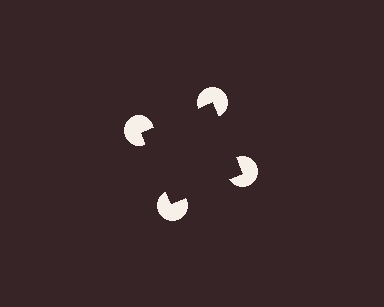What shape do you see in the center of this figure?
An illusory square — its edges are inferred from the aligned wedge cuts in the pac-man discs, not physically drawn.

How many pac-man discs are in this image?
There are 4 — one at each vertex of the illusory square.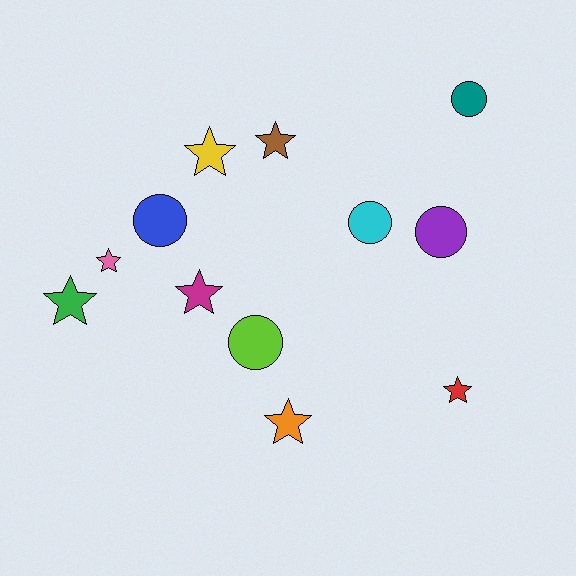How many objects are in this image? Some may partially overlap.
There are 12 objects.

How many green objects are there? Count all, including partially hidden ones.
There is 1 green object.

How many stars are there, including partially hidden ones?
There are 7 stars.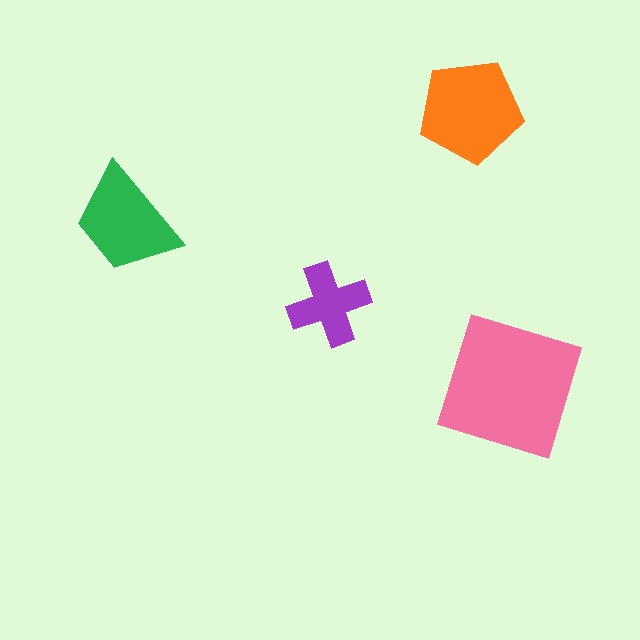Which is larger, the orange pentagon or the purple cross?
The orange pentagon.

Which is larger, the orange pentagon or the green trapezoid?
The orange pentagon.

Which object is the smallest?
The purple cross.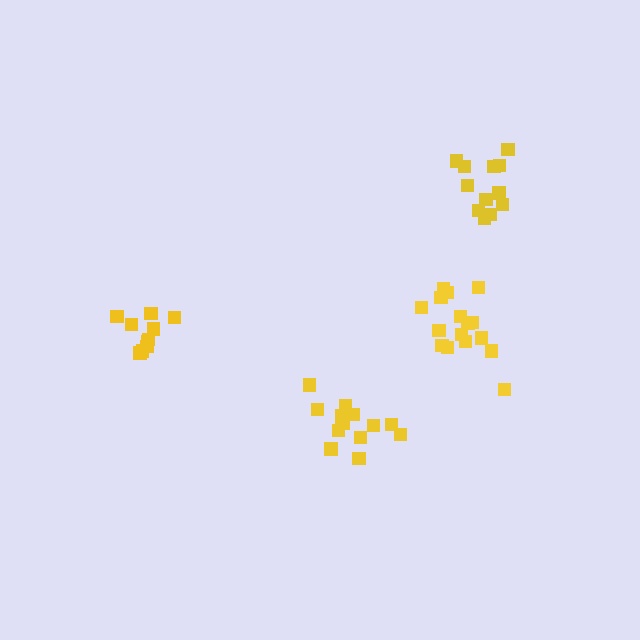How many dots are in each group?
Group 1: 16 dots, Group 2: 12 dots, Group 3: 11 dots, Group 4: 14 dots (53 total).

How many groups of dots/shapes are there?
There are 4 groups.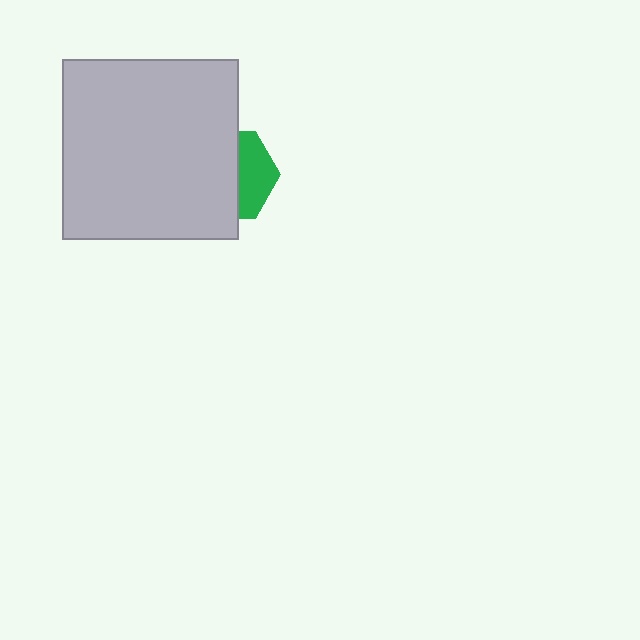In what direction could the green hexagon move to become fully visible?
The green hexagon could move right. That would shift it out from behind the light gray rectangle entirely.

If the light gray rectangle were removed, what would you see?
You would see the complete green hexagon.